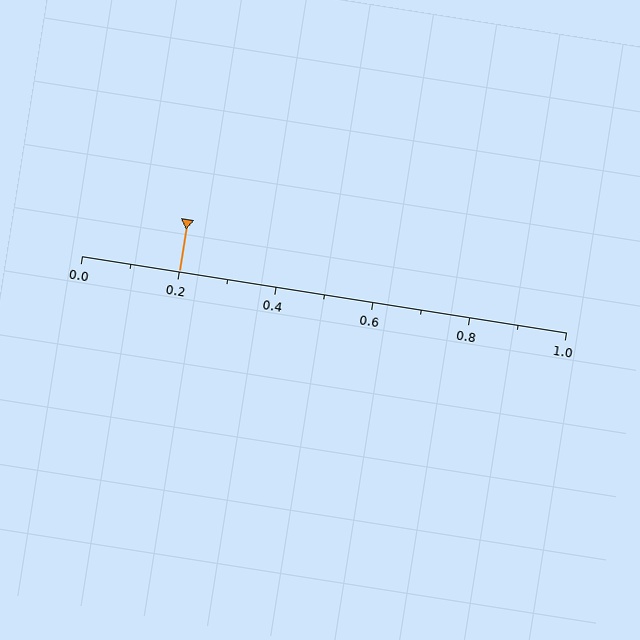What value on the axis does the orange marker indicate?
The marker indicates approximately 0.2.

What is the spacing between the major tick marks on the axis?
The major ticks are spaced 0.2 apart.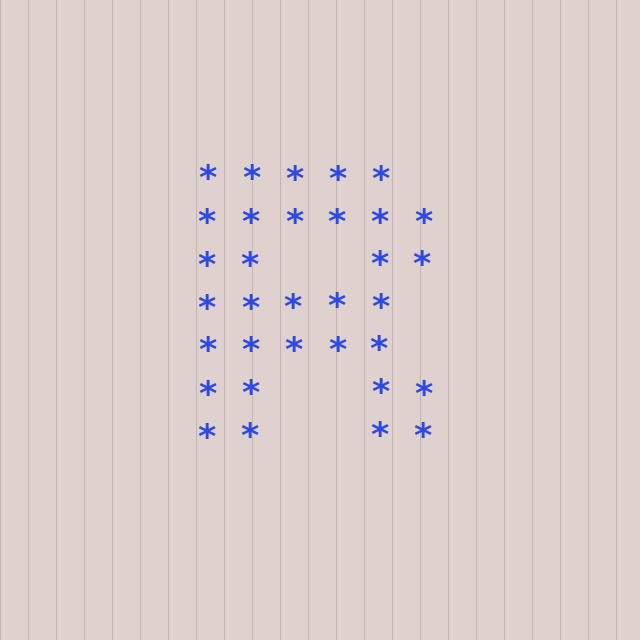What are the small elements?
The small elements are asterisks.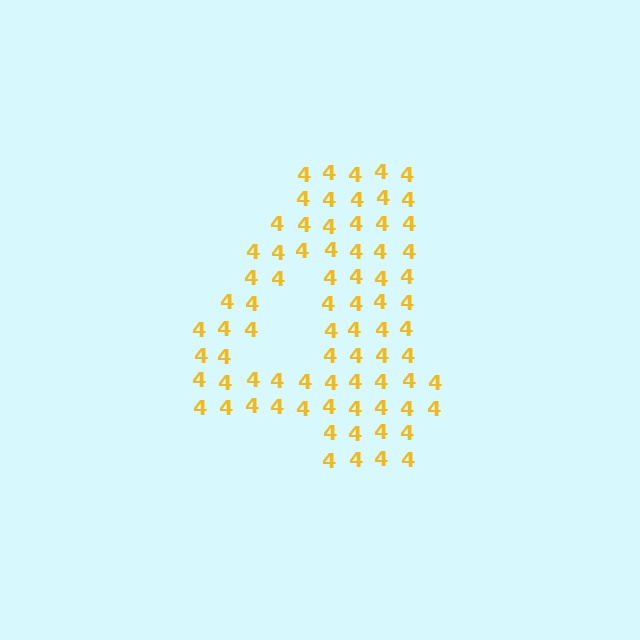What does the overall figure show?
The overall figure shows the digit 4.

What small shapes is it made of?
It is made of small digit 4's.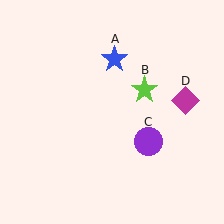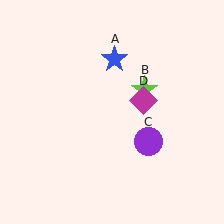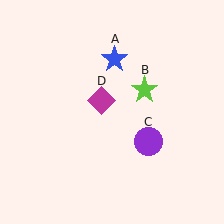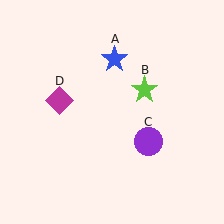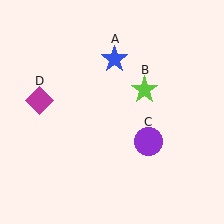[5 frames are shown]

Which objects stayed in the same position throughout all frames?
Blue star (object A) and lime star (object B) and purple circle (object C) remained stationary.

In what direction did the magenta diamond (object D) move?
The magenta diamond (object D) moved left.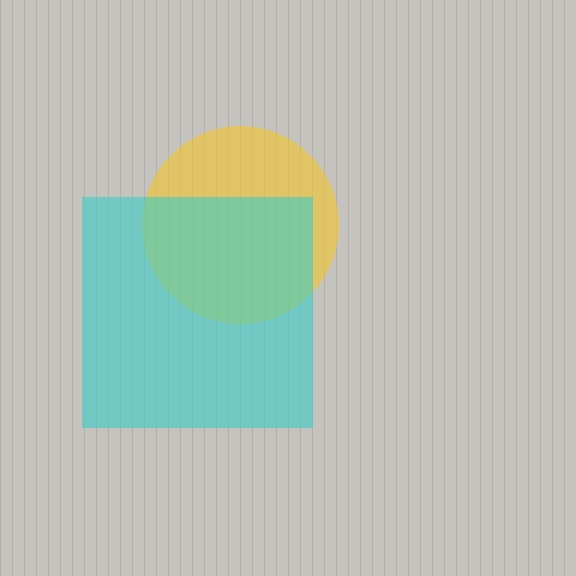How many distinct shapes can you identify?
There are 2 distinct shapes: a yellow circle, a cyan square.